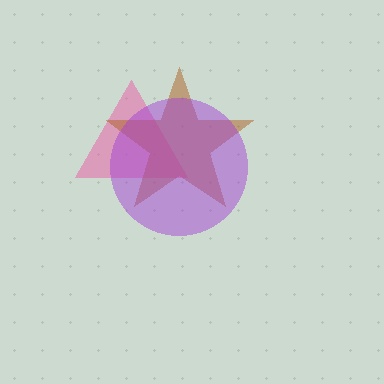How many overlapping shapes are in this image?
There are 3 overlapping shapes in the image.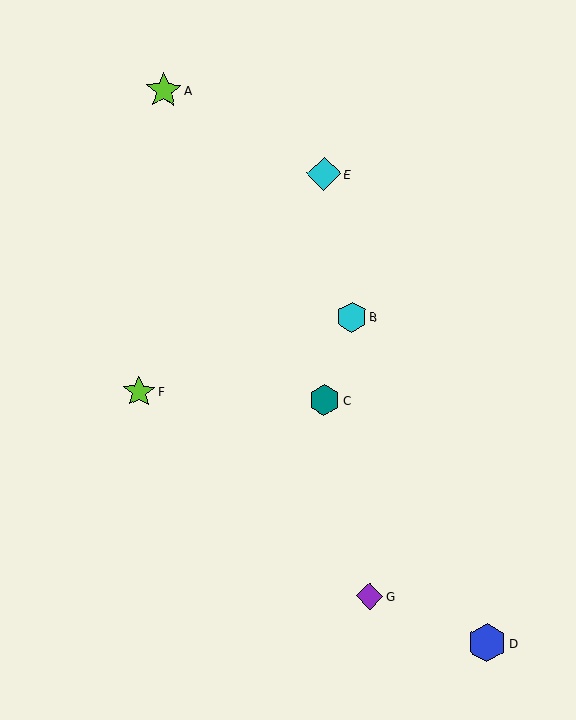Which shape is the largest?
The blue hexagon (labeled D) is the largest.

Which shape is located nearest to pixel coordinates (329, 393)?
The teal hexagon (labeled C) at (324, 400) is nearest to that location.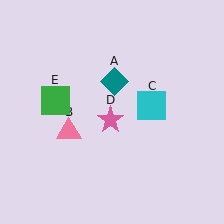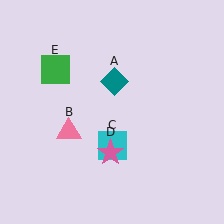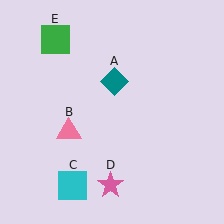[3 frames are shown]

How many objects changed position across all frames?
3 objects changed position: cyan square (object C), pink star (object D), green square (object E).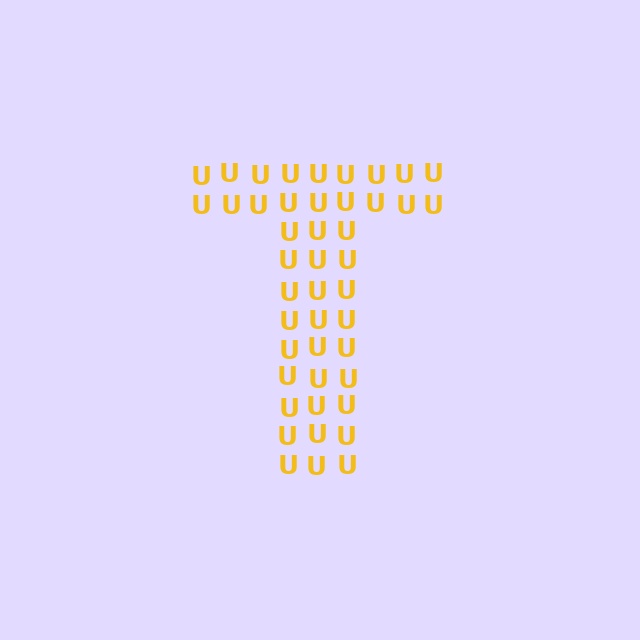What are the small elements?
The small elements are letter U's.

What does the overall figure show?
The overall figure shows the letter T.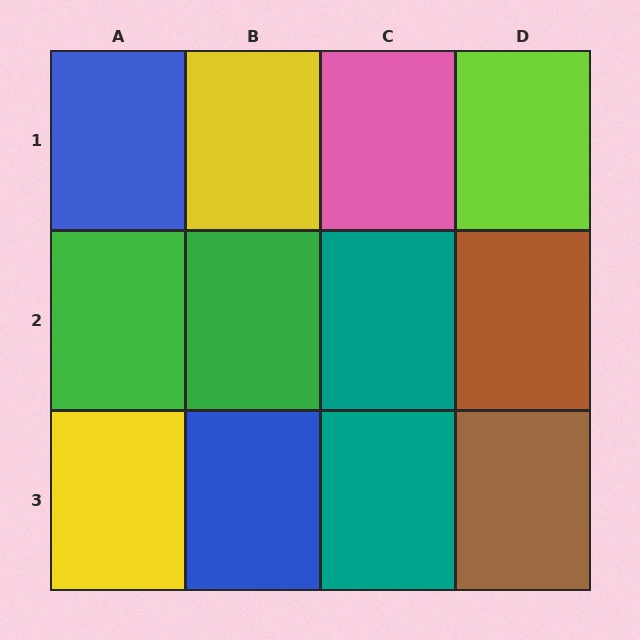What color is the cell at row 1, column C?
Pink.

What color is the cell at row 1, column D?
Lime.